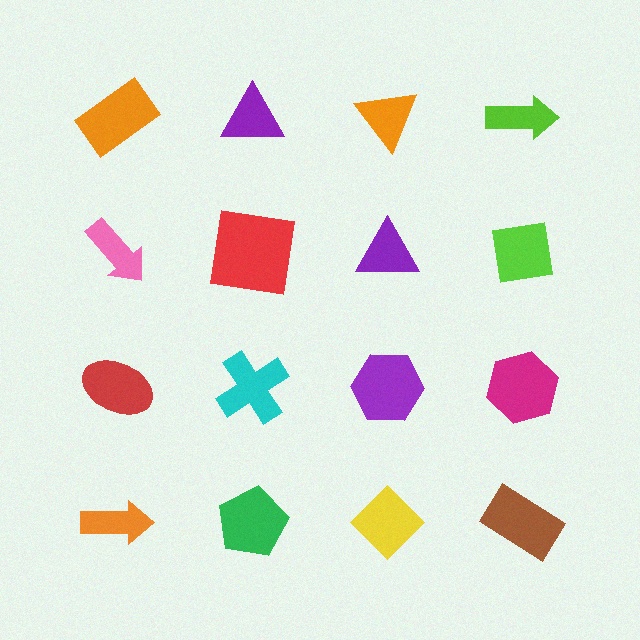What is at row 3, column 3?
A purple hexagon.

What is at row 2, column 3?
A purple triangle.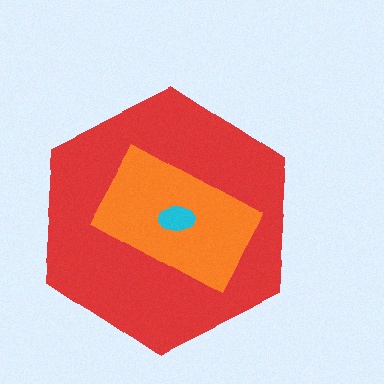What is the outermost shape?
The red hexagon.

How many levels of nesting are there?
3.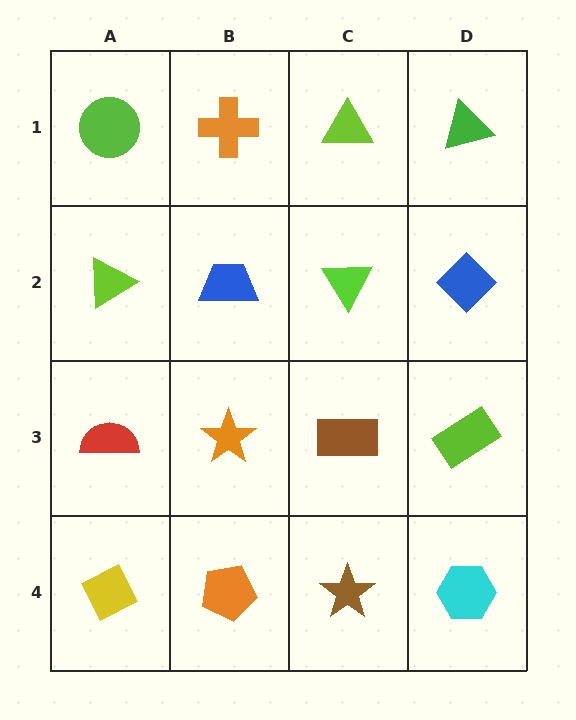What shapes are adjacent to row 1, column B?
A blue trapezoid (row 2, column B), a lime circle (row 1, column A), a lime triangle (row 1, column C).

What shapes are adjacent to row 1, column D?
A blue diamond (row 2, column D), a lime triangle (row 1, column C).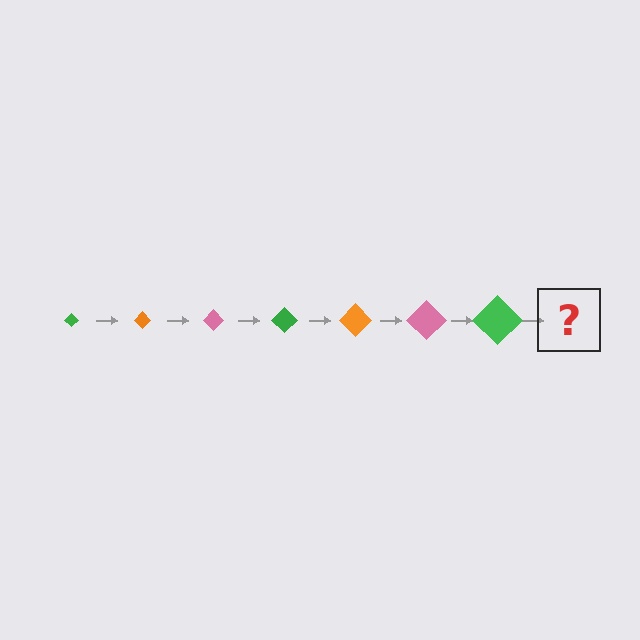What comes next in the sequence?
The next element should be an orange diamond, larger than the previous one.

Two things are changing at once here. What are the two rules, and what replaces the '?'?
The two rules are that the diamond grows larger each step and the color cycles through green, orange, and pink. The '?' should be an orange diamond, larger than the previous one.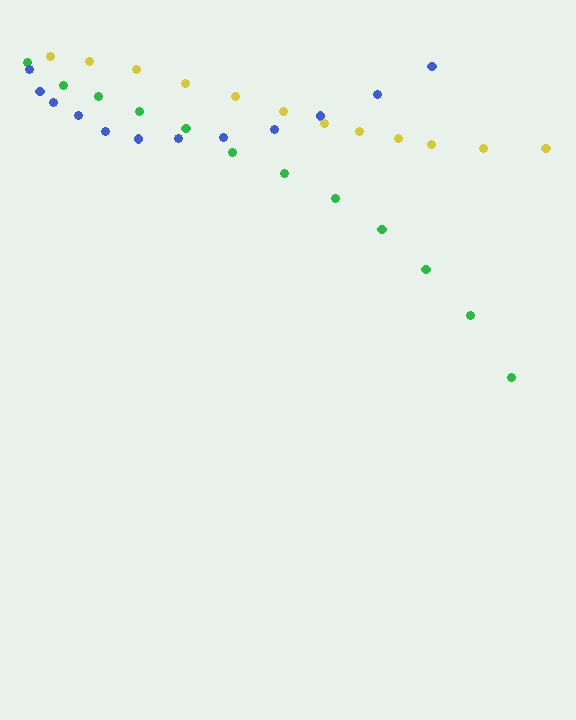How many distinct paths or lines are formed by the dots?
There are 3 distinct paths.